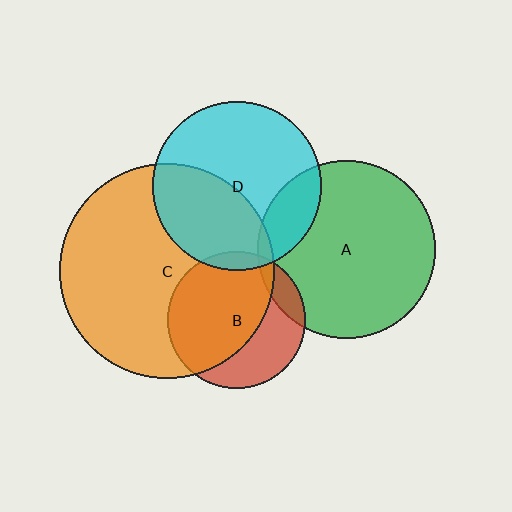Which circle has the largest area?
Circle C (orange).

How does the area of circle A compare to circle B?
Approximately 1.7 times.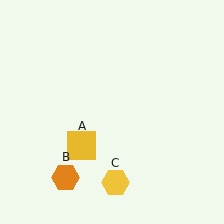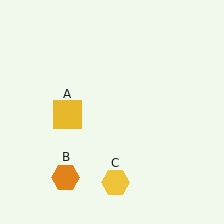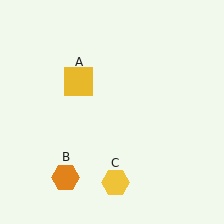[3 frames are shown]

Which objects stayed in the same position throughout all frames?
Orange hexagon (object B) and yellow hexagon (object C) remained stationary.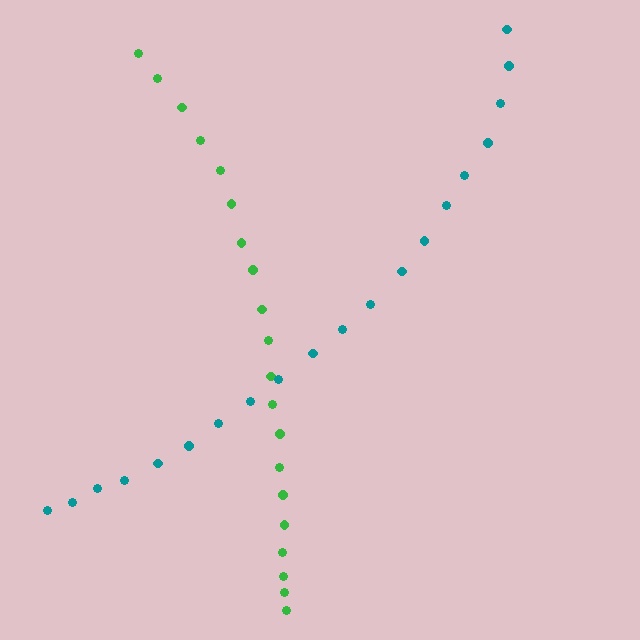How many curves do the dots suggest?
There are 2 distinct paths.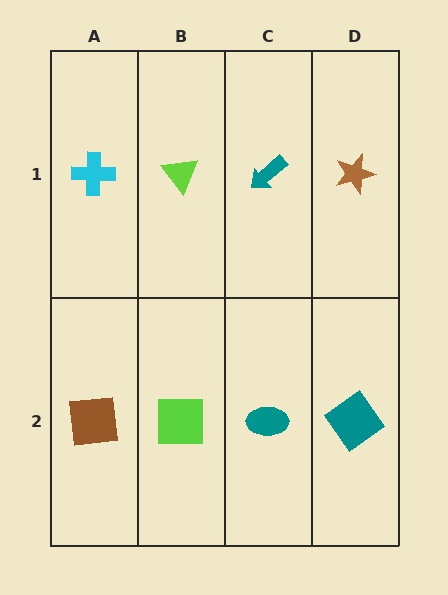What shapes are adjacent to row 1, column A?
A brown square (row 2, column A), a lime triangle (row 1, column B).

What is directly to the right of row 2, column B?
A teal ellipse.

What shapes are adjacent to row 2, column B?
A lime triangle (row 1, column B), a brown square (row 2, column A), a teal ellipse (row 2, column C).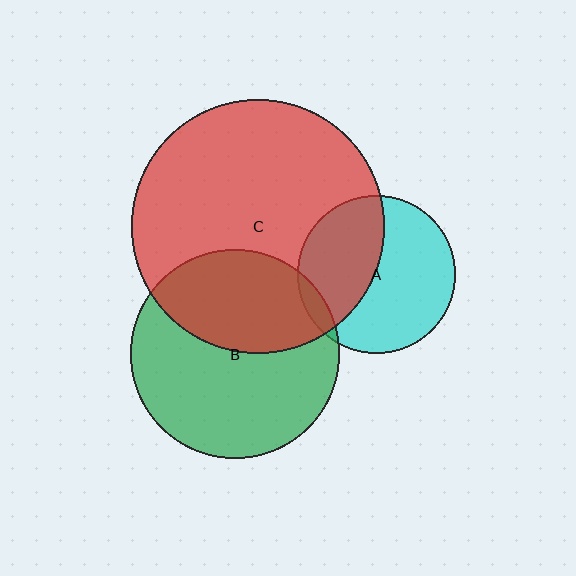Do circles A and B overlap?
Yes.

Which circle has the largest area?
Circle C (red).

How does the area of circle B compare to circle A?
Approximately 1.7 times.